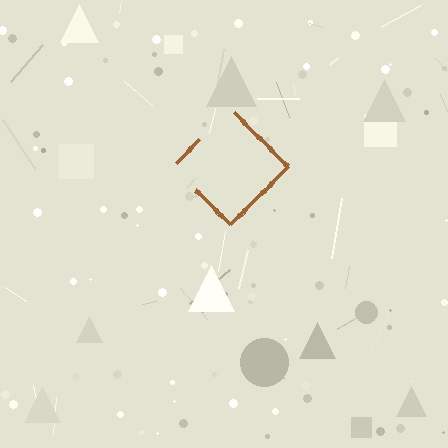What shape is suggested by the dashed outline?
The dashed outline suggests a diamond.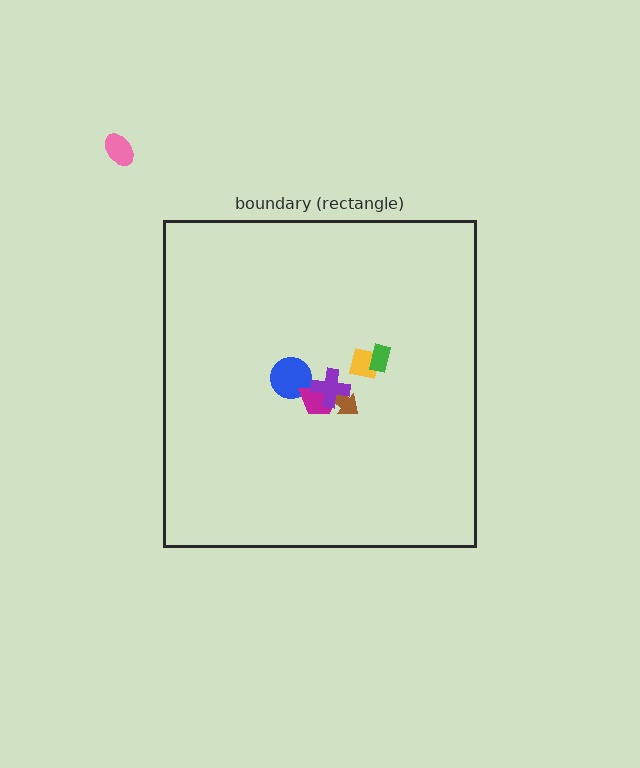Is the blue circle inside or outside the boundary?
Inside.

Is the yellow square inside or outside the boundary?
Inside.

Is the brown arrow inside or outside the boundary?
Inside.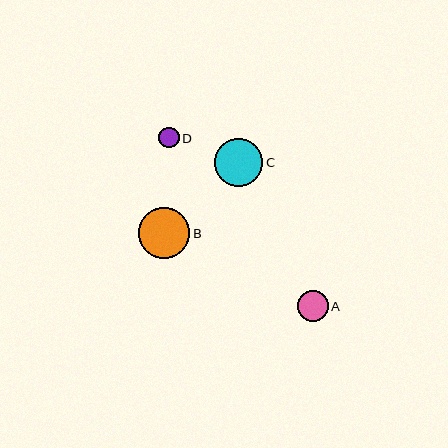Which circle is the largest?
Circle B is the largest with a size of approximately 51 pixels.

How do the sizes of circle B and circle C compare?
Circle B and circle C are approximately the same size.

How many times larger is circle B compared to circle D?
Circle B is approximately 2.5 times the size of circle D.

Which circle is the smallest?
Circle D is the smallest with a size of approximately 20 pixels.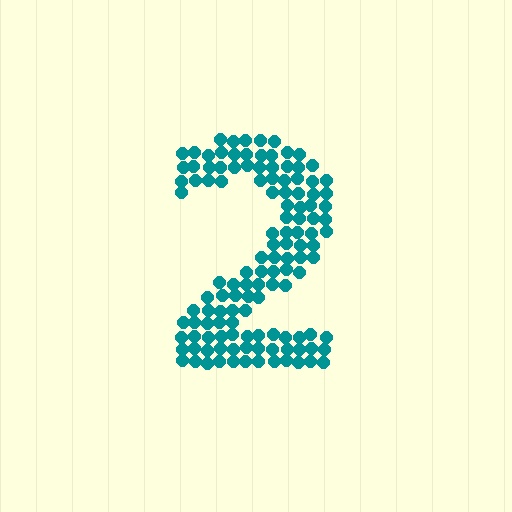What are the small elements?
The small elements are circles.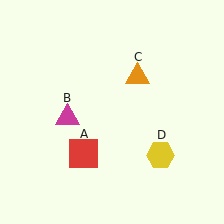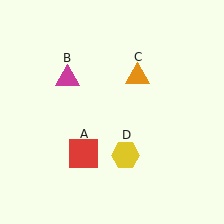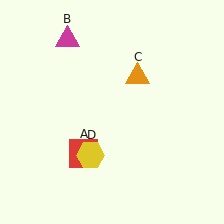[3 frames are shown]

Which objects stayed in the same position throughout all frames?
Red square (object A) and orange triangle (object C) remained stationary.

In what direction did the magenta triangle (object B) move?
The magenta triangle (object B) moved up.